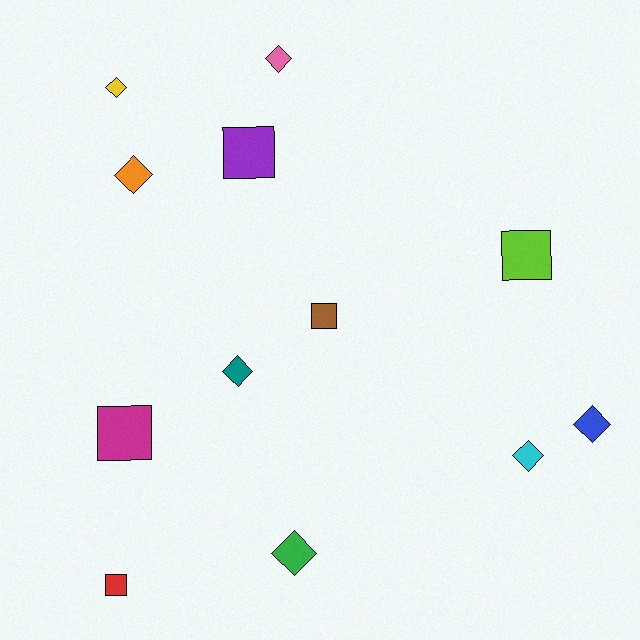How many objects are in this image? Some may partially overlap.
There are 12 objects.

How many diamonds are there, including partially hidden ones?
There are 7 diamonds.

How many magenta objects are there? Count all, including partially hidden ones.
There is 1 magenta object.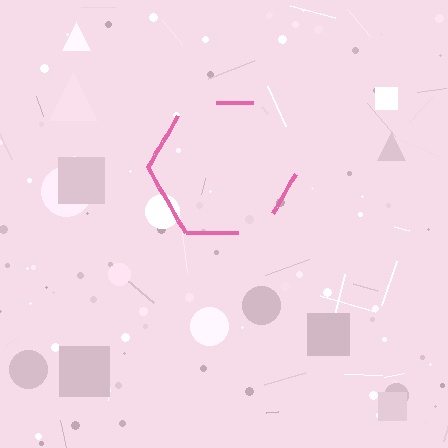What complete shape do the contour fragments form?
The contour fragments form a hexagon.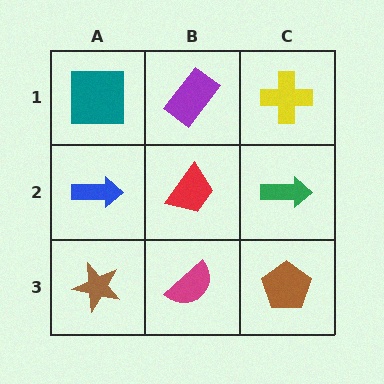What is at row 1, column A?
A teal square.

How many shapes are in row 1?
3 shapes.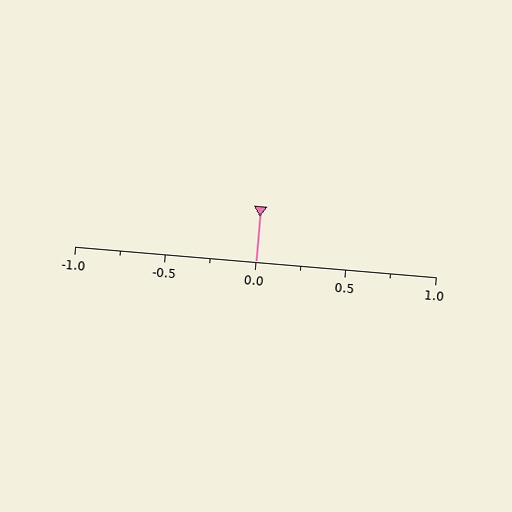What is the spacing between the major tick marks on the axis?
The major ticks are spaced 0.5 apart.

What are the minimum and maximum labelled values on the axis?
The axis runs from -1.0 to 1.0.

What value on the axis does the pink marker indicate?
The marker indicates approximately 0.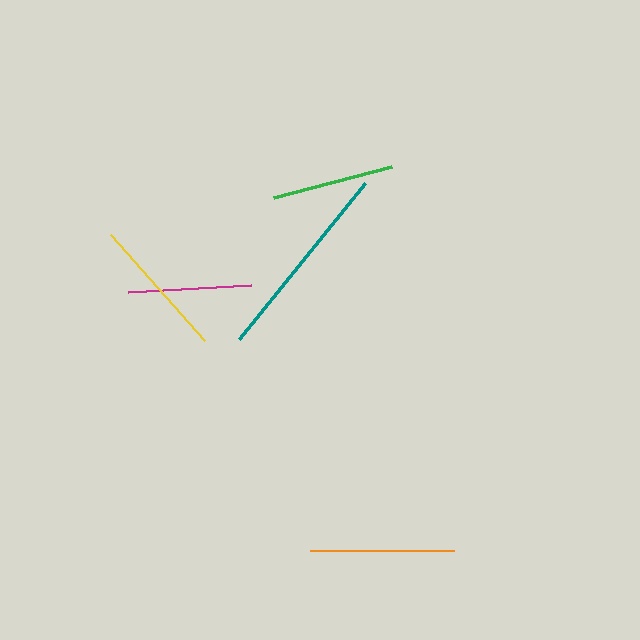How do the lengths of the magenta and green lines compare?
The magenta and green lines are approximately the same length.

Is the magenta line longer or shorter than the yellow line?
The yellow line is longer than the magenta line.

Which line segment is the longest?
The teal line is the longest at approximately 201 pixels.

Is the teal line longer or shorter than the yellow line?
The teal line is longer than the yellow line.